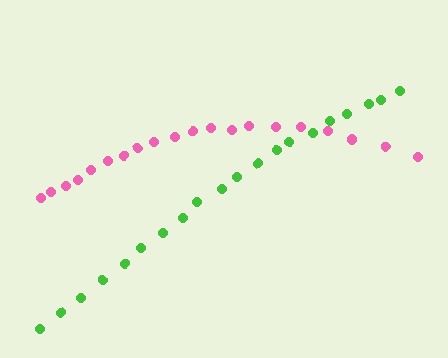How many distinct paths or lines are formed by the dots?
There are 2 distinct paths.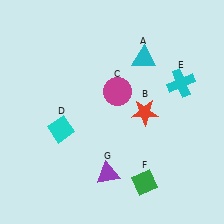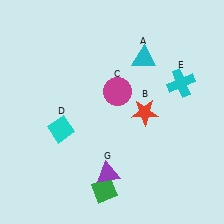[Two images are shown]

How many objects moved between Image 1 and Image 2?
1 object moved between the two images.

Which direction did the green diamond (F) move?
The green diamond (F) moved left.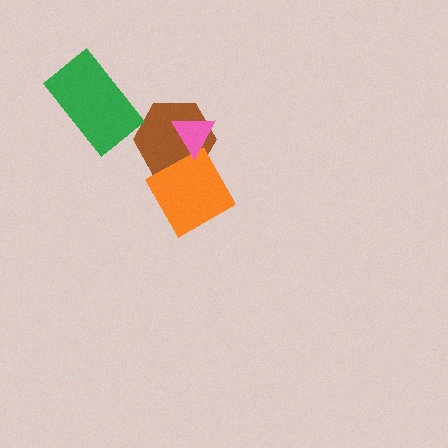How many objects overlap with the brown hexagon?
2 objects overlap with the brown hexagon.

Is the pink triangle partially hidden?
No, no other shape covers it.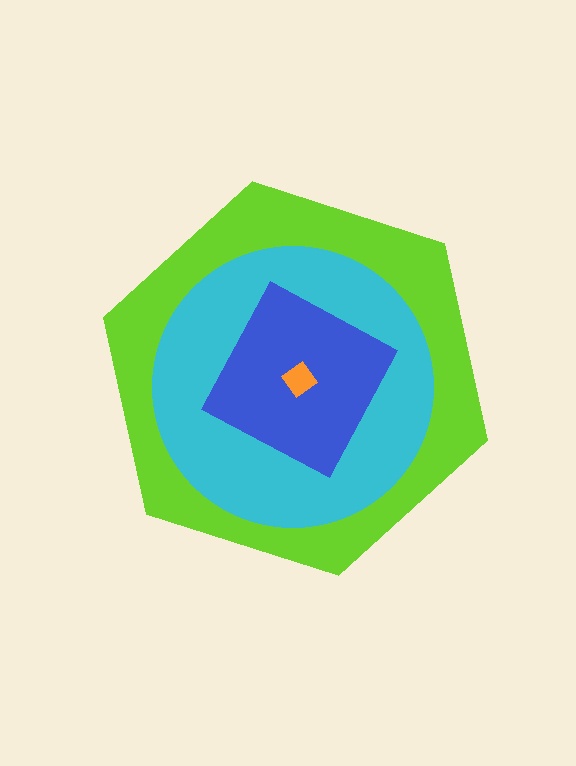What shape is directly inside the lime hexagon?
The cyan circle.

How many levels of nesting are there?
4.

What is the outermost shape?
The lime hexagon.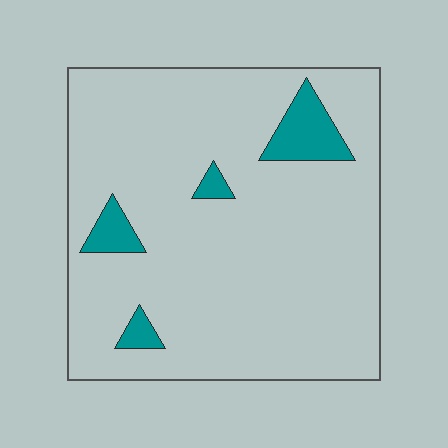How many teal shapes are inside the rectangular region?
4.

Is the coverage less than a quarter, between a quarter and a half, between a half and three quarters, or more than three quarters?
Less than a quarter.